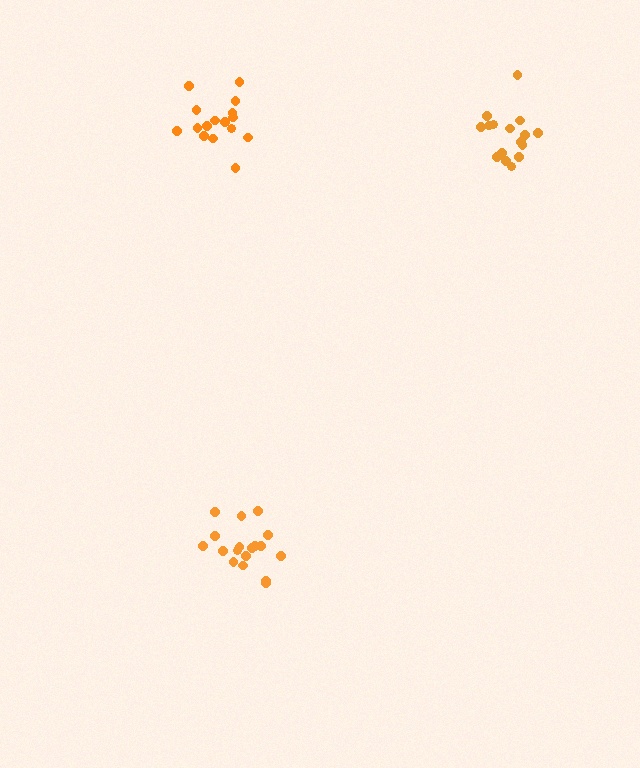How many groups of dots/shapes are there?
There are 3 groups.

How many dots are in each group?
Group 1: 18 dots, Group 2: 16 dots, Group 3: 16 dots (50 total).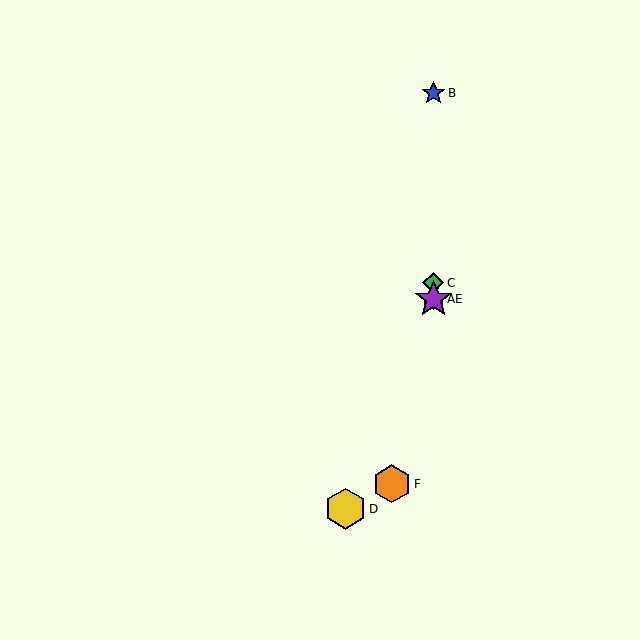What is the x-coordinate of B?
Object B is at x≈433.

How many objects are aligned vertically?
4 objects (A, B, C, E) are aligned vertically.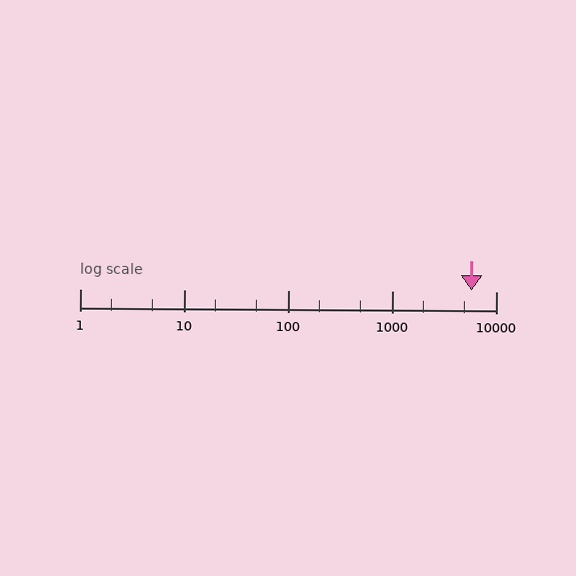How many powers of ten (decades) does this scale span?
The scale spans 4 decades, from 1 to 10000.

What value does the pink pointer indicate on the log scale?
The pointer indicates approximately 5800.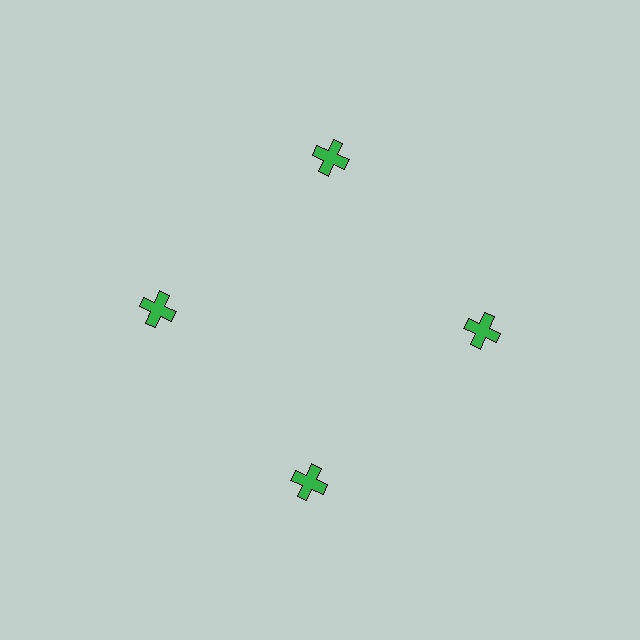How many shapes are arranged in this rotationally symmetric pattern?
There are 4 shapes, arranged in 4 groups of 1.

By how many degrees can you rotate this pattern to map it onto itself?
The pattern maps onto itself every 90 degrees of rotation.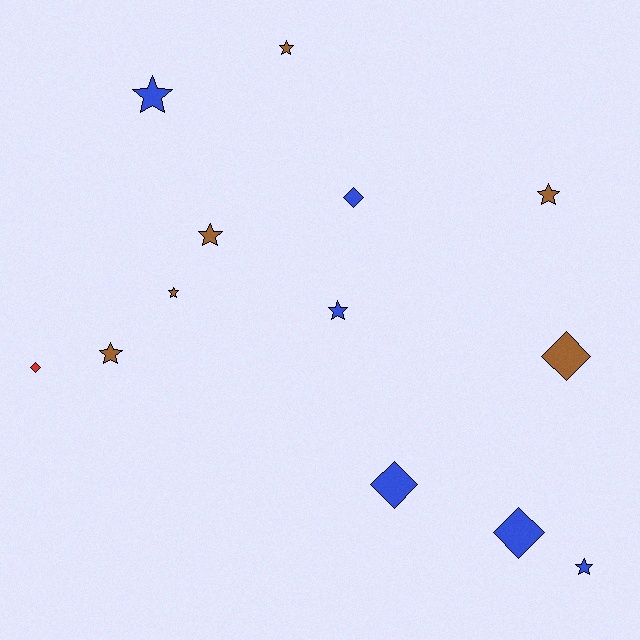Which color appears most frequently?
Blue, with 6 objects.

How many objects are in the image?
There are 13 objects.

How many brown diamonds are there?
There is 1 brown diamond.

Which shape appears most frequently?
Star, with 8 objects.